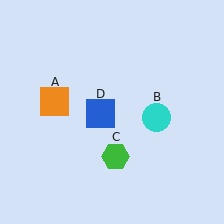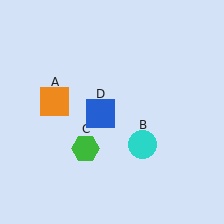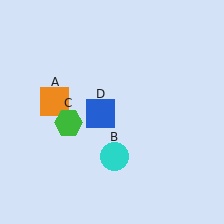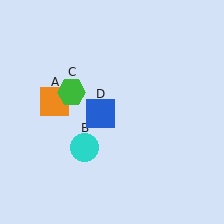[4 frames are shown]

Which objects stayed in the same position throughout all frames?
Orange square (object A) and blue square (object D) remained stationary.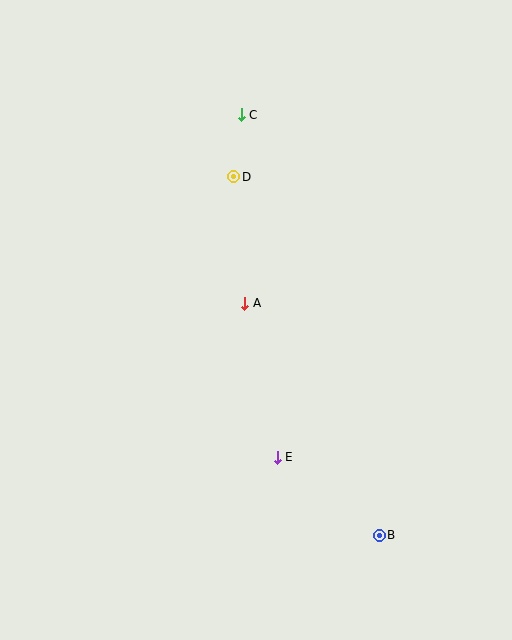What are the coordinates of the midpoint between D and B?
The midpoint between D and B is at (306, 356).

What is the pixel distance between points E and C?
The distance between E and C is 344 pixels.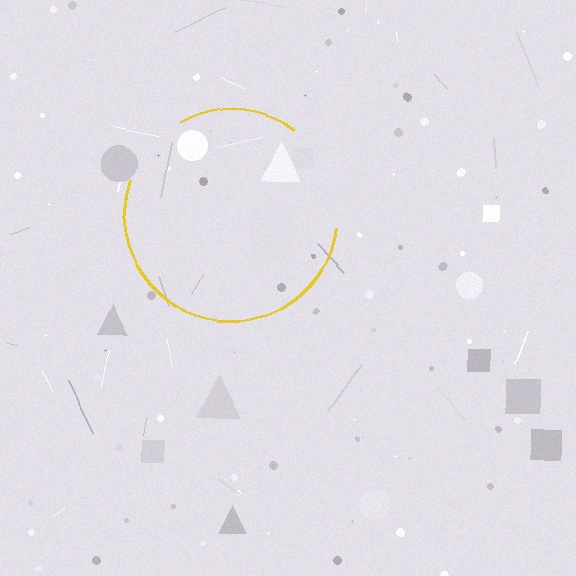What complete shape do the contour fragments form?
The contour fragments form a circle.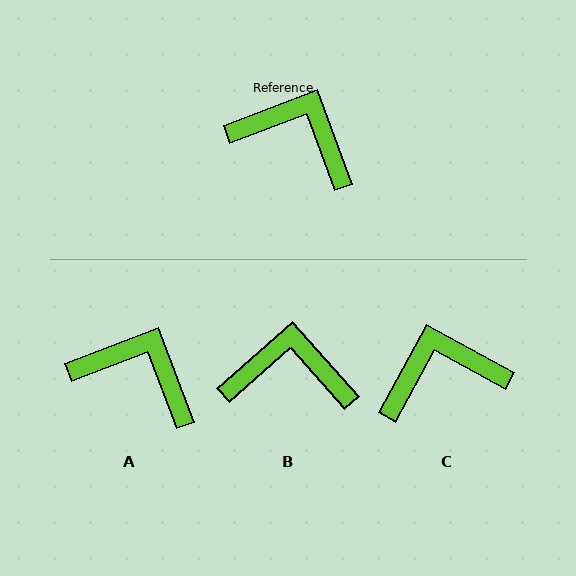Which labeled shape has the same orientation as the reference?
A.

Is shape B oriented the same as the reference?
No, it is off by about 21 degrees.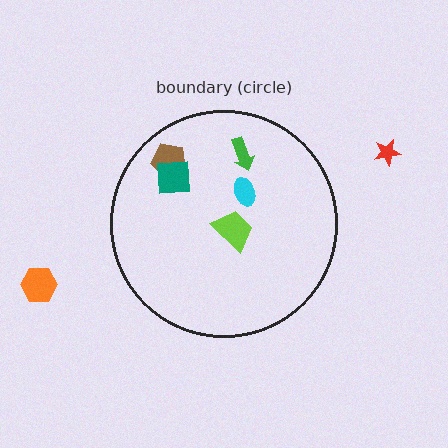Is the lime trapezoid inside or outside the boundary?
Inside.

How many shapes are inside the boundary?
5 inside, 2 outside.